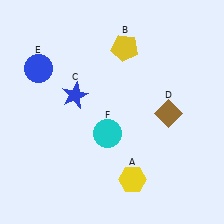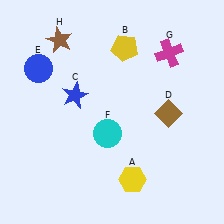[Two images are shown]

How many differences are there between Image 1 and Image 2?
There are 2 differences between the two images.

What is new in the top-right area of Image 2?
A magenta cross (G) was added in the top-right area of Image 2.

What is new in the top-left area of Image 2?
A brown star (H) was added in the top-left area of Image 2.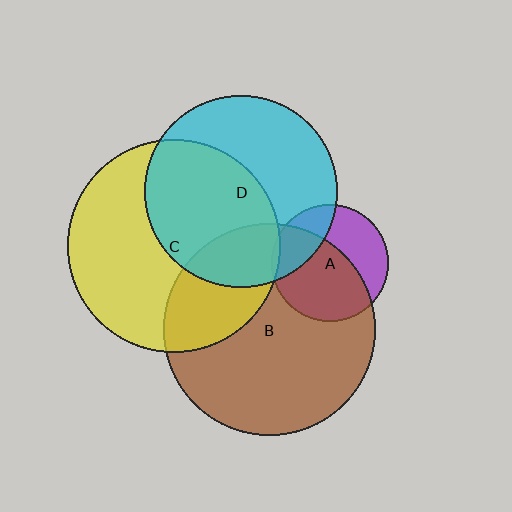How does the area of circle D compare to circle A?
Approximately 2.7 times.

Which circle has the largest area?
Circle C (yellow).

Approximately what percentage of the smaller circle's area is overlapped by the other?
Approximately 20%.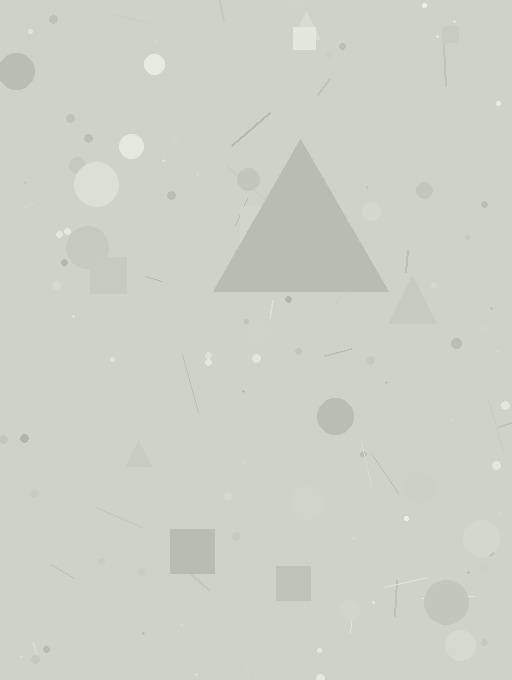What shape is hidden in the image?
A triangle is hidden in the image.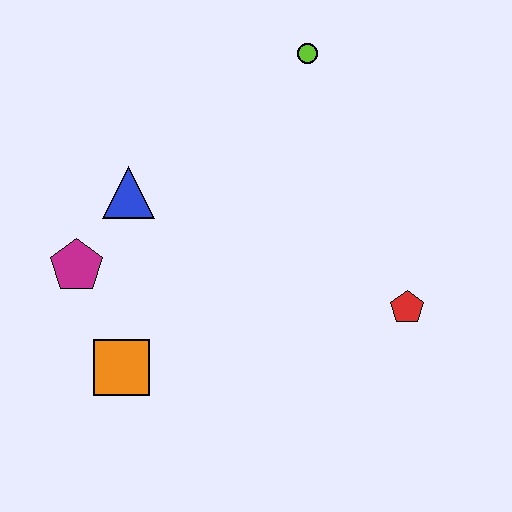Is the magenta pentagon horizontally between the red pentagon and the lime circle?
No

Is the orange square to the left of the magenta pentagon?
No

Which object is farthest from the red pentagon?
The magenta pentagon is farthest from the red pentagon.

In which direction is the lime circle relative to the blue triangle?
The lime circle is to the right of the blue triangle.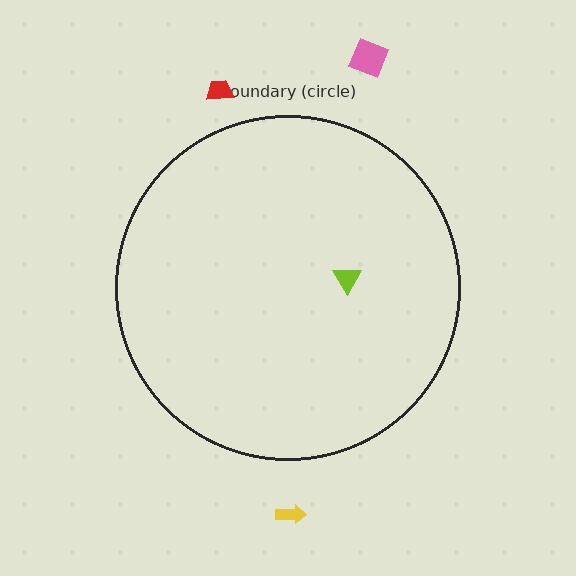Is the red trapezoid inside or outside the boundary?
Outside.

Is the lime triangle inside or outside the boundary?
Inside.